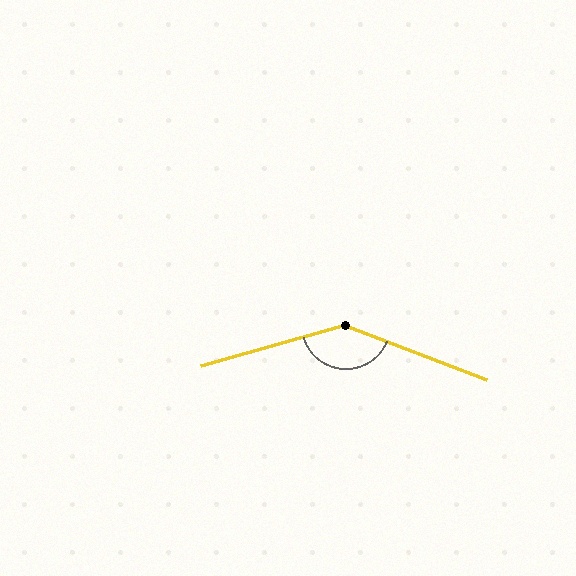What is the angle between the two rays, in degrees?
Approximately 143 degrees.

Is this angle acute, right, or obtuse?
It is obtuse.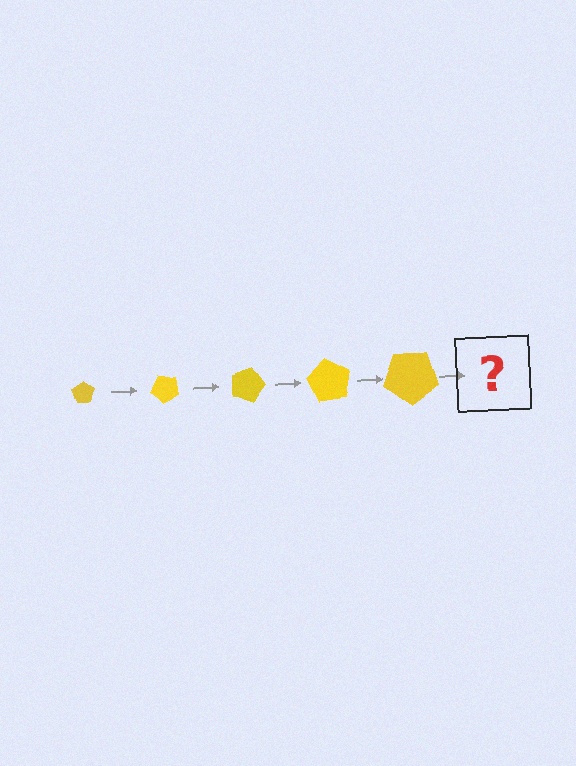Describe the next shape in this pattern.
It should be a pentagon, larger than the previous one and rotated 225 degrees from the start.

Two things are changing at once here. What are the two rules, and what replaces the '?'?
The two rules are that the pentagon grows larger each step and it rotates 45 degrees each step. The '?' should be a pentagon, larger than the previous one and rotated 225 degrees from the start.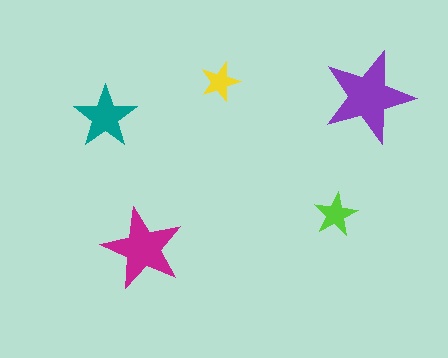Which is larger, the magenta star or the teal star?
The magenta one.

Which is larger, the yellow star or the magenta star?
The magenta one.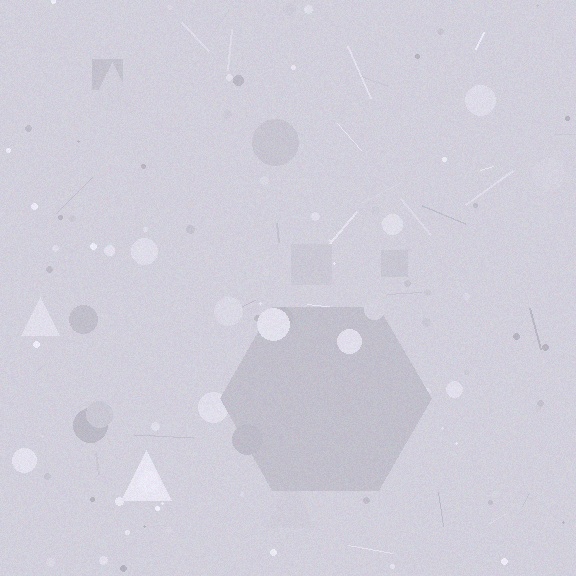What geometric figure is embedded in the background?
A hexagon is embedded in the background.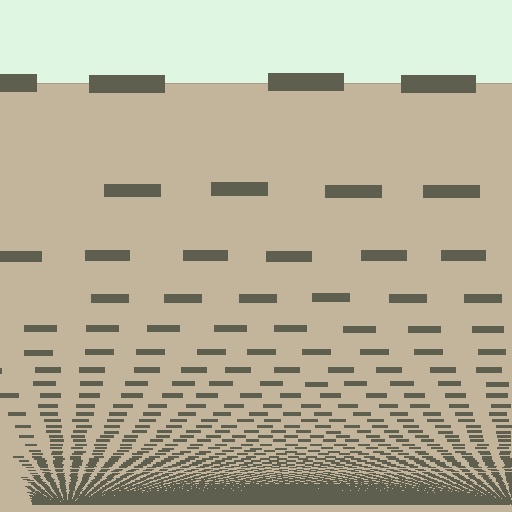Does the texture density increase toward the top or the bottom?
Density increases toward the bottom.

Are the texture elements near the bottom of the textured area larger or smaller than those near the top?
Smaller. The gradient is inverted — elements near the bottom are smaller and denser.